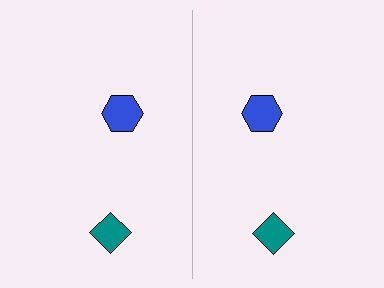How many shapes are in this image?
There are 4 shapes in this image.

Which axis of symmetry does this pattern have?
The pattern has a vertical axis of symmetry running through the center of the image.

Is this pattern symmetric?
Yes, this pattern has bilateral (reflection) symmetry.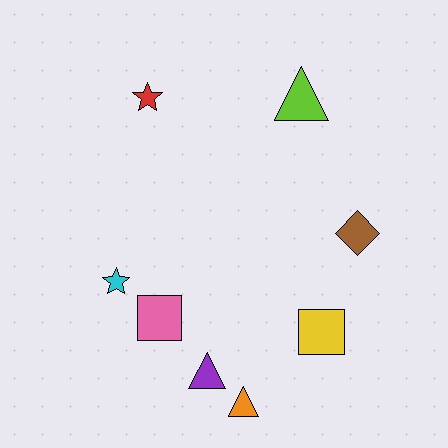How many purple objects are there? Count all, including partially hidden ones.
There is 1 purple object.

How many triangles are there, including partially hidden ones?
There are 3 triangles.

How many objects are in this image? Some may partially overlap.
There are 8 objects.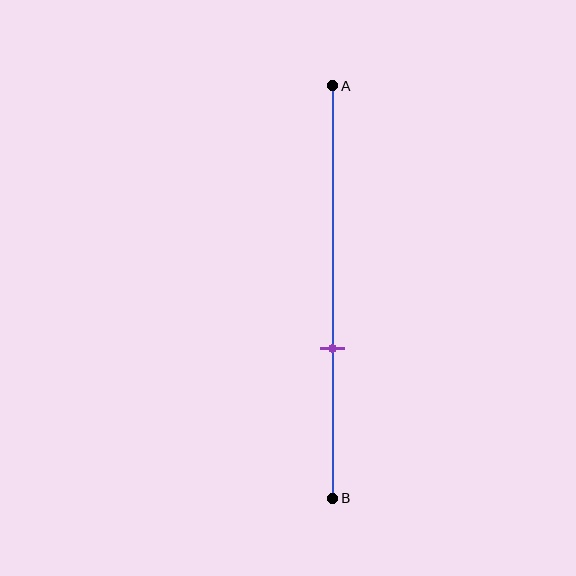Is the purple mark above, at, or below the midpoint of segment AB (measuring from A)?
The purple mark is below the midpoint of segment AB.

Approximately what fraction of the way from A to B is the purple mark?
The purple mark is approximately 65% of the way from A to B.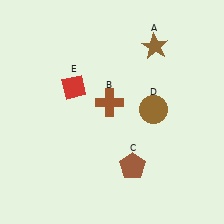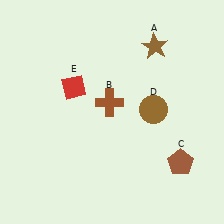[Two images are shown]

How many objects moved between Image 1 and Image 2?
1 object moved between the two images.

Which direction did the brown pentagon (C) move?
The brown pentagon (C) moved right.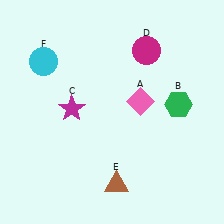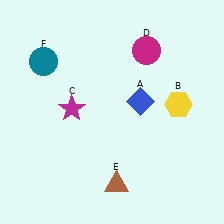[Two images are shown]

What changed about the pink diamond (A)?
In Image 1, A is pink. In Image 2, it changed to blue.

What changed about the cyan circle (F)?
In Image 1, F is cyan. In Image 2, it changed to teal.